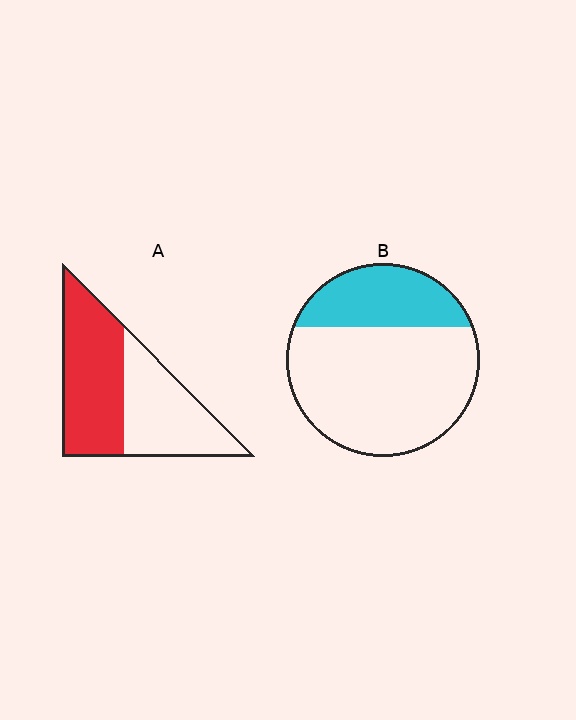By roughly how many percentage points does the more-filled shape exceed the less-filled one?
By roughly 25 percentage points (A over B).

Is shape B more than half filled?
No.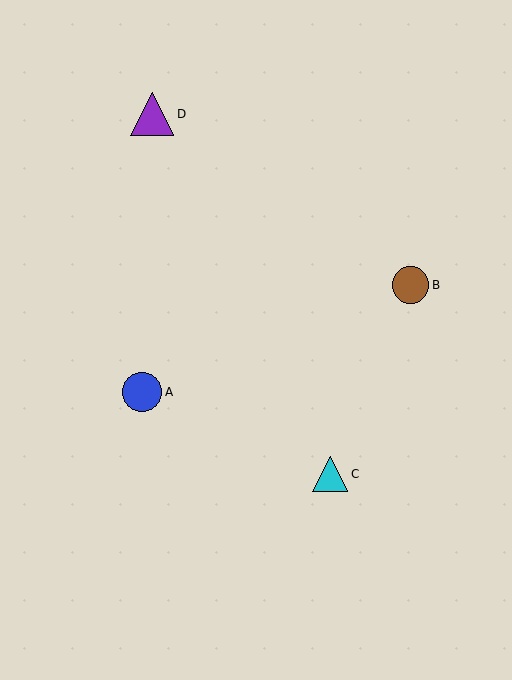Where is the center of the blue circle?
The center of the blue circle is at (142, 392).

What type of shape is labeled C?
Shape C is a cyan triangle.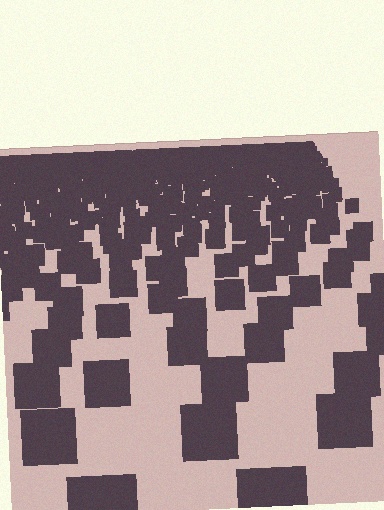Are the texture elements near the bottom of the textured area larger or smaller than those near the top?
Larger. Near the bottom, elements are closer to the viewer and appear at a bigger on-screen size.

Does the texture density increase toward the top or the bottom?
Density increases toward the top.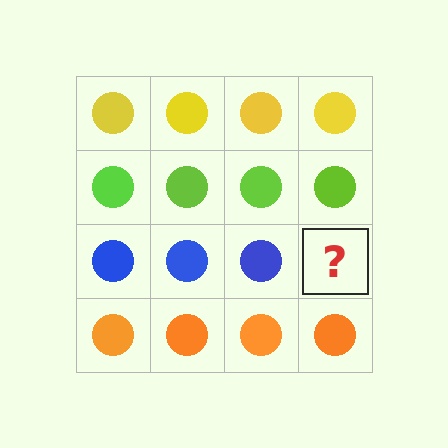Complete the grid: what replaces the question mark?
The question mark should be replaced with a blue circle.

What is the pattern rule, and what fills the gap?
The rule is that each row has a consistent color. The gap should be filled with a blue circle.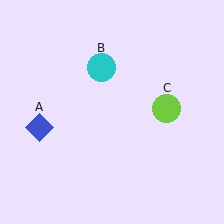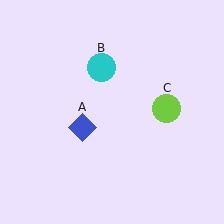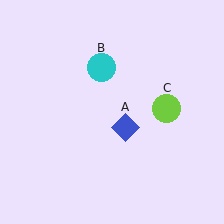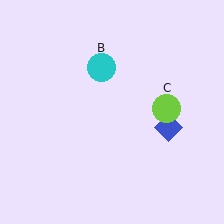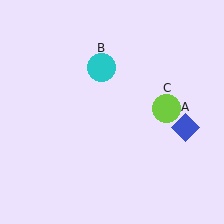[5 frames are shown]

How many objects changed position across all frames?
1 object changed position: blue diamond (object A).